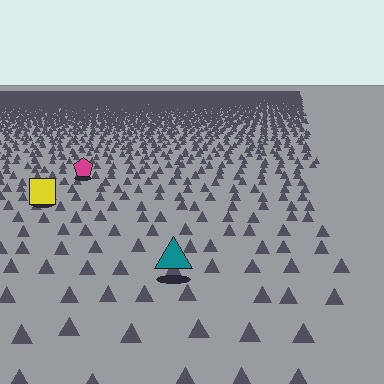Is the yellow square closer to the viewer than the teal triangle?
No. The teal triangle is closer — you can tell from the texture gradient: the ground texture is coarser near it.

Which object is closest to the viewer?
The teal triangle is closest. The texture marks near it are larger and more spread out.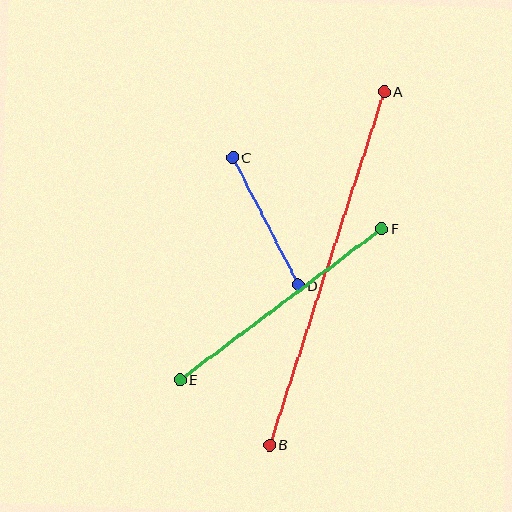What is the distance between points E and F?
The distance is approximately 252 pixels.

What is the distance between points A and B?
The distance is approximately 371 pixels.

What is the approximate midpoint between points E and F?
The midpoint is at approximately (281, 304) pixels.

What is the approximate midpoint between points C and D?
The midpoint is at approximately (266, 221) pixels.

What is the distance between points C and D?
The distance is approximately 144 pixels.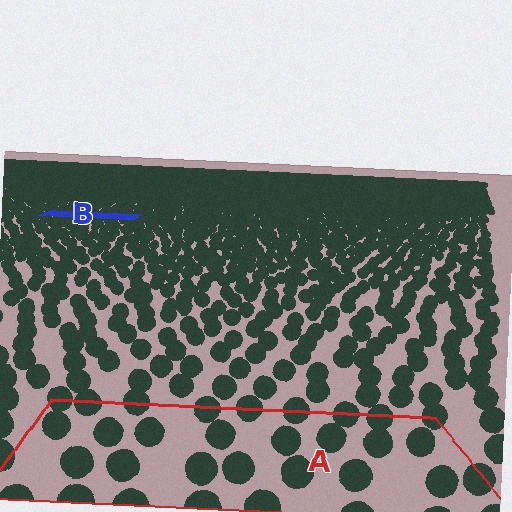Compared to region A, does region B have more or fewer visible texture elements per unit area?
Region B has more texture elements per unit area — they are packed more densely because it is farther away.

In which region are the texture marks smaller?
The texture marks are smaller in region B, because it is farther away.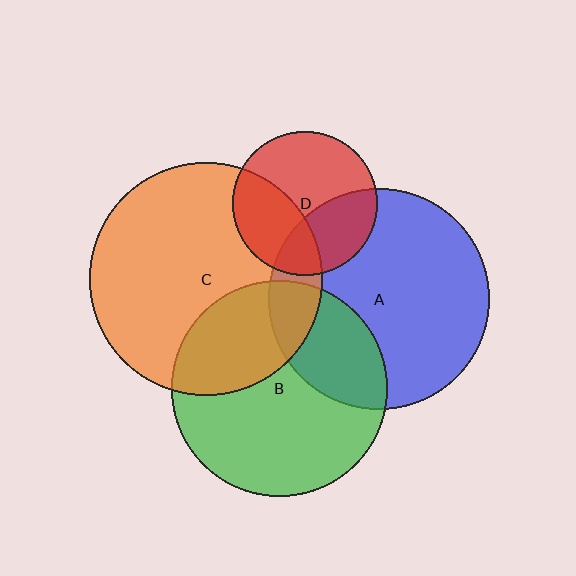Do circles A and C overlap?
Yes.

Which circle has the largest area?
Circle C (orange).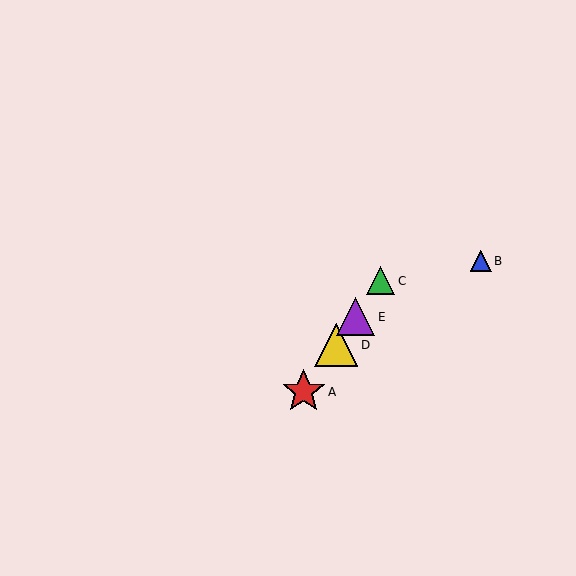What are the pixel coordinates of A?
Object A is at (304, 392).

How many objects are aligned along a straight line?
4 objects (A, C, D, E) are aligned along a straight line.